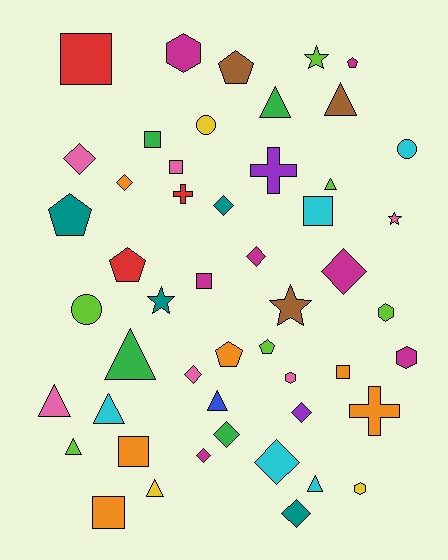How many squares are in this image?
There are 8 squares.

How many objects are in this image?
There are 50 objects.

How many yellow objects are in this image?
There are 3 yellow objects.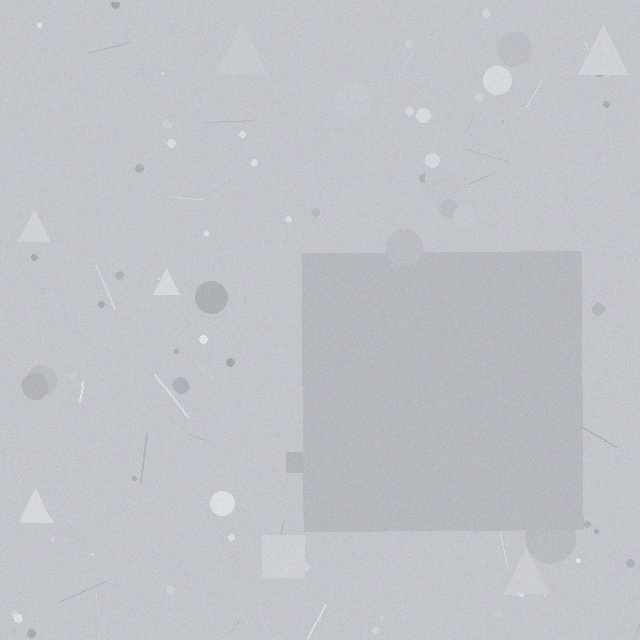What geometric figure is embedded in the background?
A square is embedded in the background.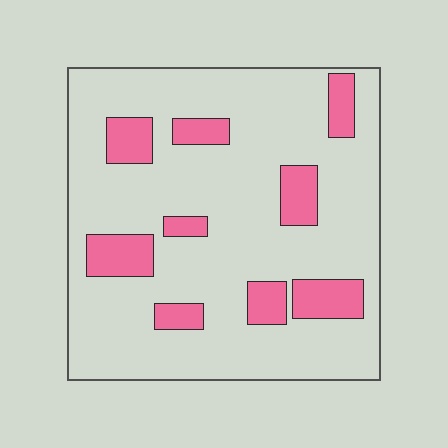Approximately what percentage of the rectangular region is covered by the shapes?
Approximately 20%.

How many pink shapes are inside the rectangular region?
9.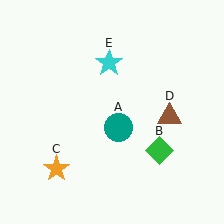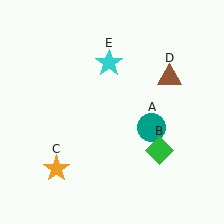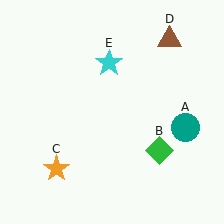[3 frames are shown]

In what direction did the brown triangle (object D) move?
The brown triangle (object D) moved up.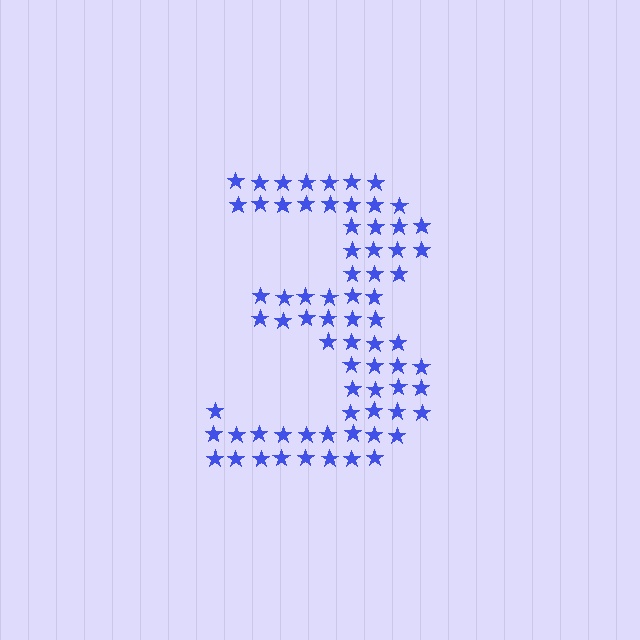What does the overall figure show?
The overall figure shows the digit 3.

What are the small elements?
The small elements are stars.